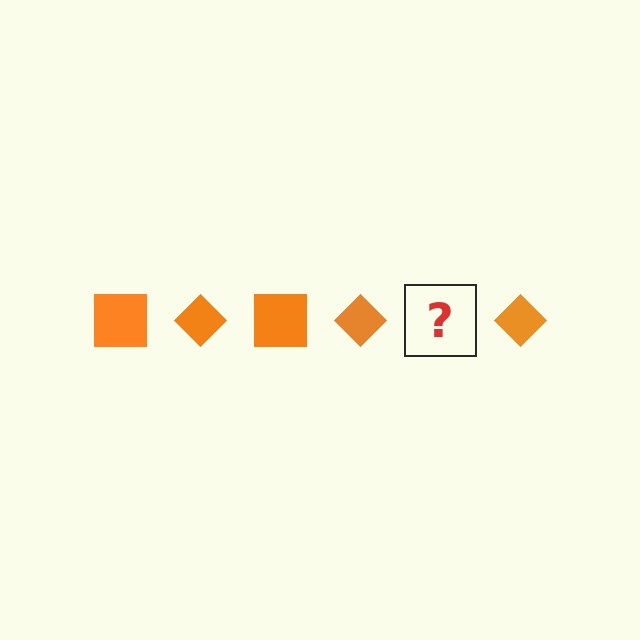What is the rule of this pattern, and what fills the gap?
The rule is that the pattern cycles through square, diamond shapes in orange. The gap should be filled with an orange square.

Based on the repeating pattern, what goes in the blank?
The blank should be an orange square.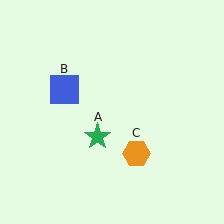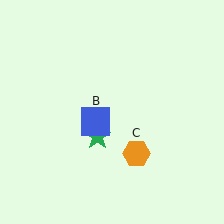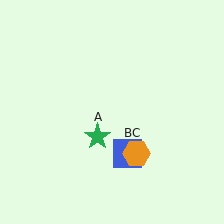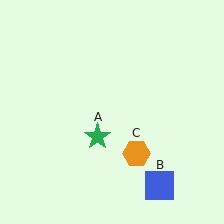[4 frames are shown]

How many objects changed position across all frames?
1 object changed position: blue square (object B).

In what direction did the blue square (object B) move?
The blue square (object B) moved down and to the right.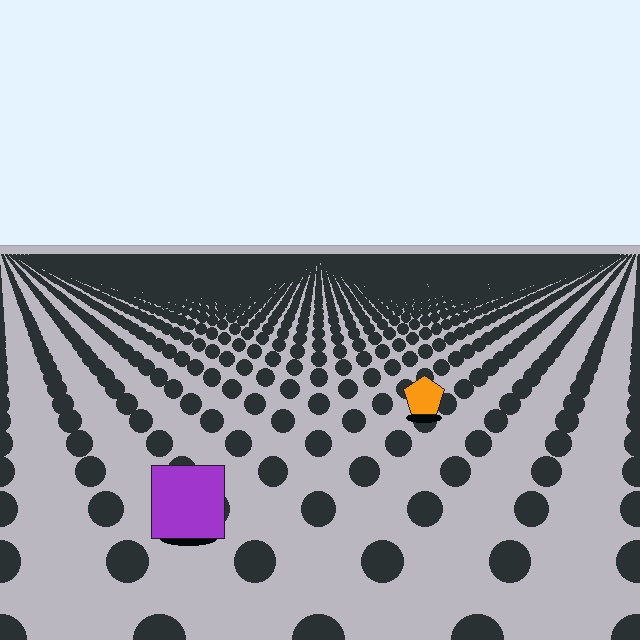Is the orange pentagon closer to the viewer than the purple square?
No. The purple square is closer — you can tell from the texture gradient: the ground texture is coarser near it.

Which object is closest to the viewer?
The purple square is closest. The texture marks near it are larger and more spread out.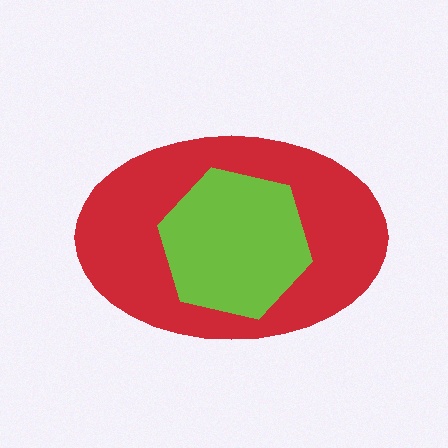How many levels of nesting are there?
2.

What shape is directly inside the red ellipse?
The lime hexagon.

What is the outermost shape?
The red ellipse.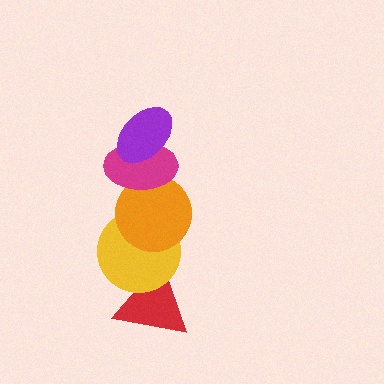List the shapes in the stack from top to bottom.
From top to bottom: the purple ellipse, the magenta ellipse, the orange circle, the yellow circle, the red triangle.